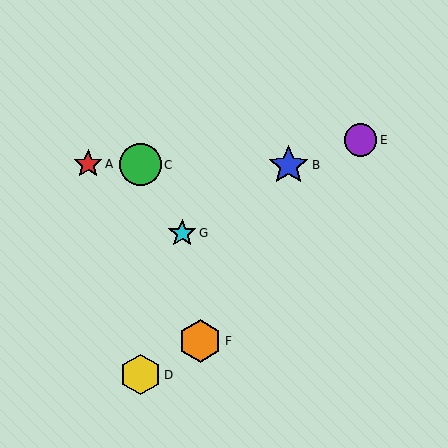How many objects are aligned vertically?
2 objects (C, D) are aligned vertically.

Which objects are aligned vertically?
Objects C, D are aligned vertically.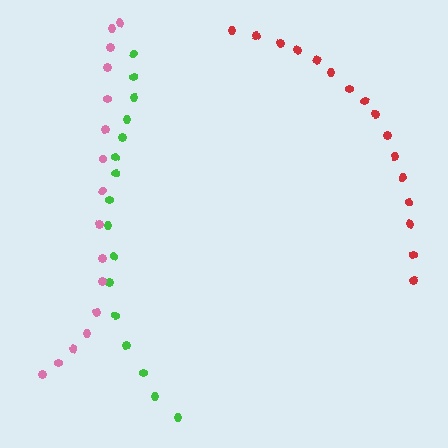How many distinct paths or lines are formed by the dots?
There are 3 distinct paths.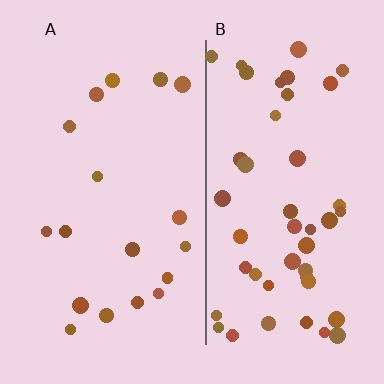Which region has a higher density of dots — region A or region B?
B (the right).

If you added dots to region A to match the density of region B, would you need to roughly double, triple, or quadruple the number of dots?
Approximately double.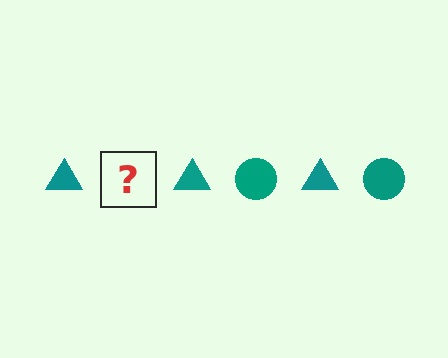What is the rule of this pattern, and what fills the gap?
The rule is that the pattern cycles through triangle, circle shapes in teal. The gap should be filled with a teal circle.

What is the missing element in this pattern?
The missing element is a teal circle.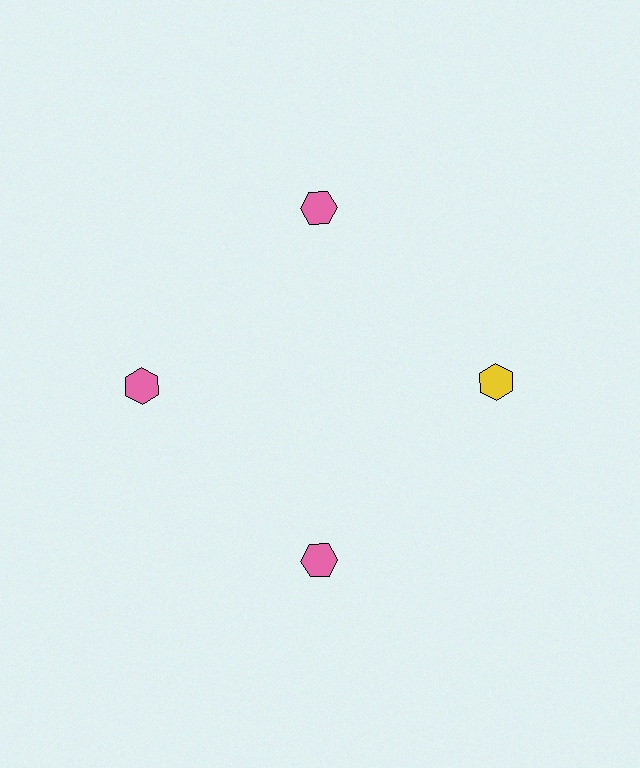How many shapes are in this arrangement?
There are 4 shapes arranged in a ring pattern.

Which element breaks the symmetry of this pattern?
The yellow hexagon at roughly the 3 o'clock position breaks the symmetry. All other shapes are pink hexagons.